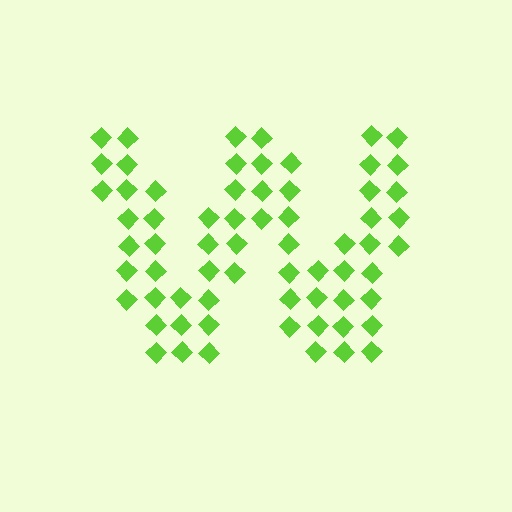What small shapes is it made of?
It is made of small diamonds.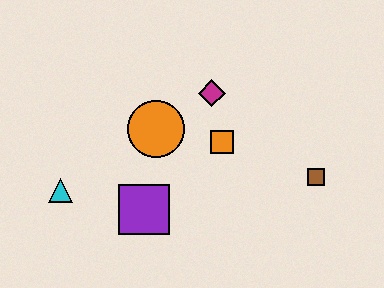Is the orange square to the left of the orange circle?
No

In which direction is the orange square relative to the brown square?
The orange square is to the left of the brown square.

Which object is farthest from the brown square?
The cyan triangle is farthest from the brown square.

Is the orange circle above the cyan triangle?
Yes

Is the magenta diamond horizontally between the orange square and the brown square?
No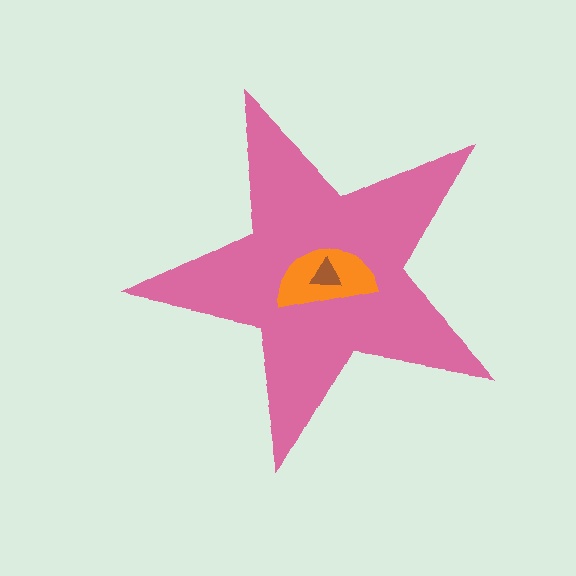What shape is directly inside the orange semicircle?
The brown triangle.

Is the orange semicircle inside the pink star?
Yes.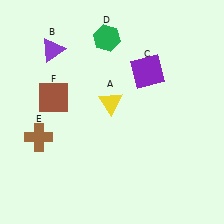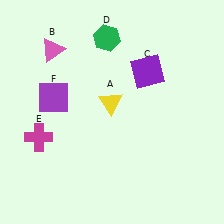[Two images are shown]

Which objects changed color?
B changed from purple to pink. E changed from brown to magenta. F changed from brown to purple.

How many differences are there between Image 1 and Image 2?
There are 3 differences between the two images.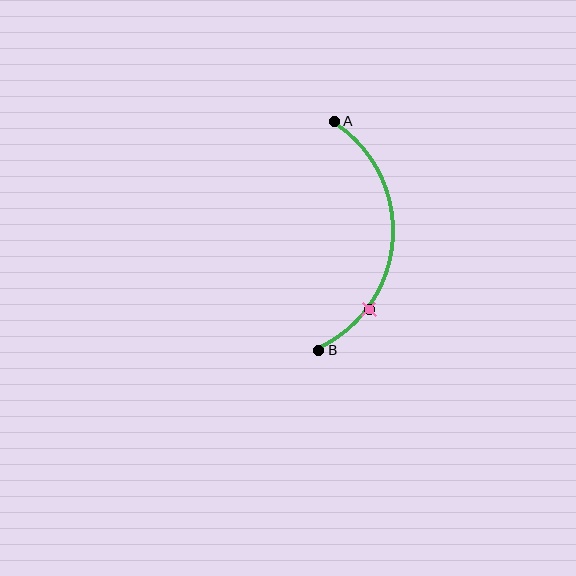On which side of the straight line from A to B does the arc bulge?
The arc bulges to the right of the straight line connecting A and B.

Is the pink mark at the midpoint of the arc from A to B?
No. The pink mark lies on the arc but is closer to endpoint B. The arc midpoint would be at the point on the curve equidistant along the arc from both A and B.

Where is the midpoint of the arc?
The arc midpoint is the point on the curve farthest from the straight line joining A and B. It sits to the right of that line.